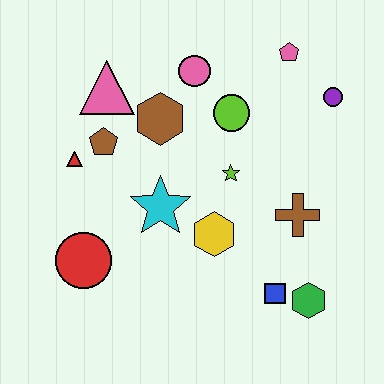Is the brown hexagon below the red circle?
No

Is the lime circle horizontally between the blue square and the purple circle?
No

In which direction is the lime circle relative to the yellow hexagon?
The lime circle is above the yellow hexagon.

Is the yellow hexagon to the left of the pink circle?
No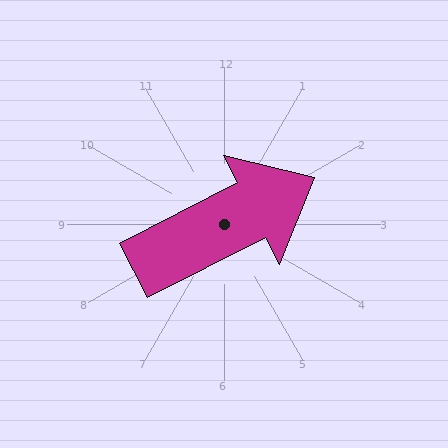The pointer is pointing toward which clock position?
Roughly 2 o'clock.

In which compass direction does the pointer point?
Northeast.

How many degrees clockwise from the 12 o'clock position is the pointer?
Approximately 63 degrees.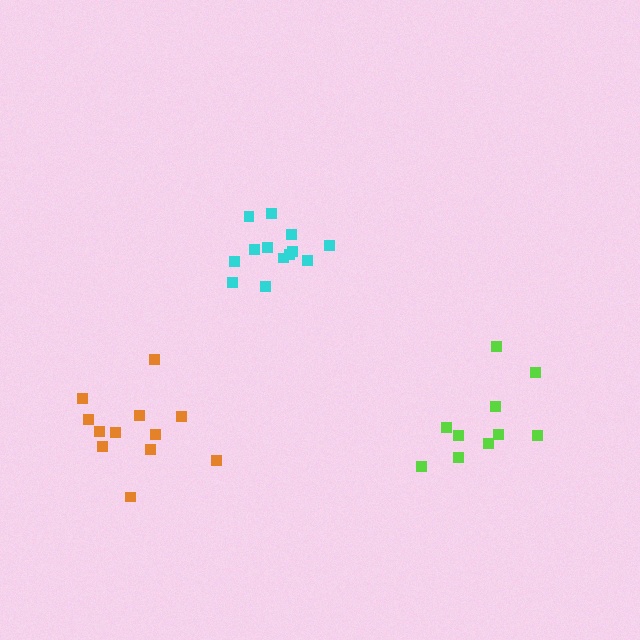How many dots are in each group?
Group 1: 12 dots, Group 2: 10 dots, Group 3: 13 dots (35 total).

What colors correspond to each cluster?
The clusters are colored: orange, lime, cyan.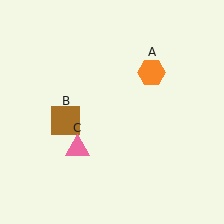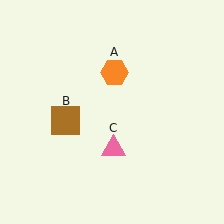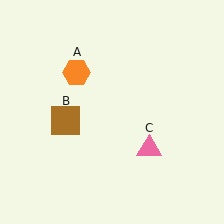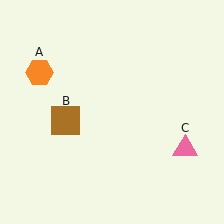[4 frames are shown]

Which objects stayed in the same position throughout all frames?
Brown square (object B) remained stationary.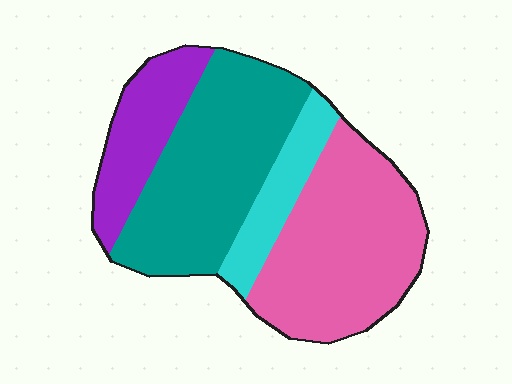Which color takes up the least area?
Cyan, at roughly 10%.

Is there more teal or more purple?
Teal.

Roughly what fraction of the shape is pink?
Pink covers about 35% of the shape.